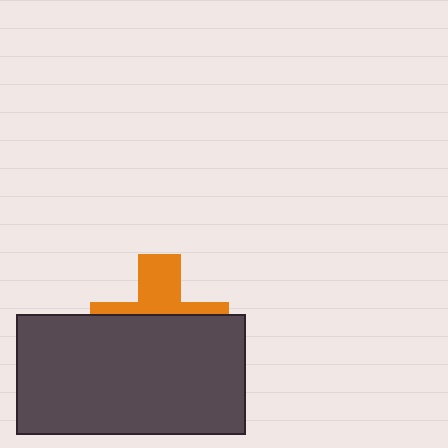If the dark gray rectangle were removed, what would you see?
You would see the complete orange cross.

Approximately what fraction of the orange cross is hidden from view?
Roughly 62% of the orange cross is hidden behind the dark gray rectangle.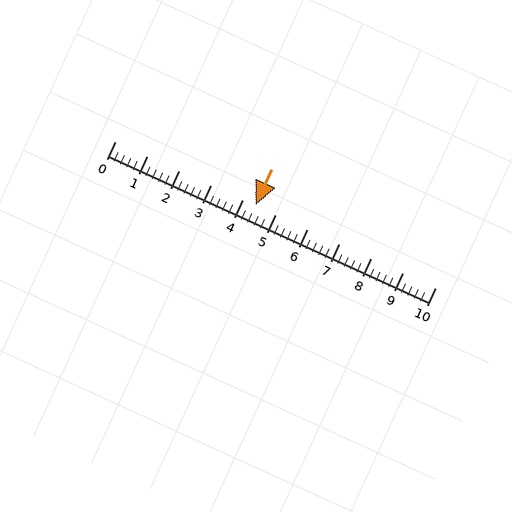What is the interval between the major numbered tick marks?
The major tick marks are spaced 1 units apart.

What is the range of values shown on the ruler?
The ruler shows values from 0 to 10.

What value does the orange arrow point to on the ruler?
The orange arrow points to approximately 4.4.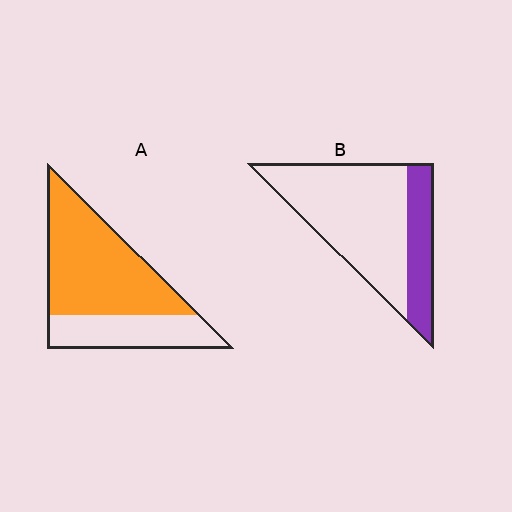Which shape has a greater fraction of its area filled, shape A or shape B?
Shape A.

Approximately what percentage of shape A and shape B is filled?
A is approximately 65% and B is approximately 25%.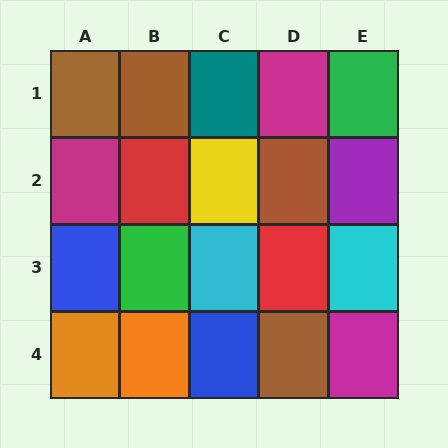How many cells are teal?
1 cell is teal.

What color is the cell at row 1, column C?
Teal.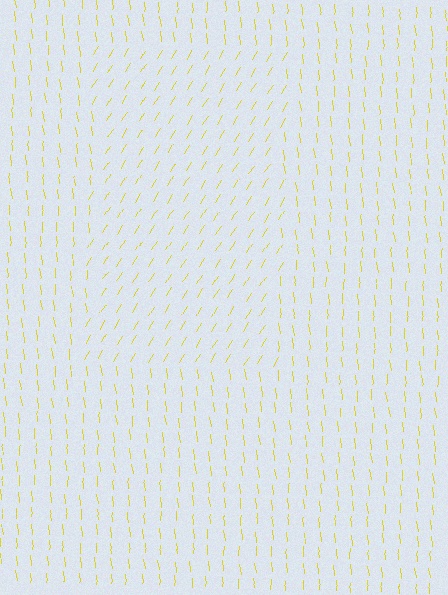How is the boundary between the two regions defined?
The boundary is defined purely by a change in line orientation (approximately 38 degrees difference). All lines are the same color and thickness.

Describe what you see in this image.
The image is filled with small yellow line segments. A rectangle region in the image has lines oriented differently from the surrounding lines, creating a visible texture boundary.